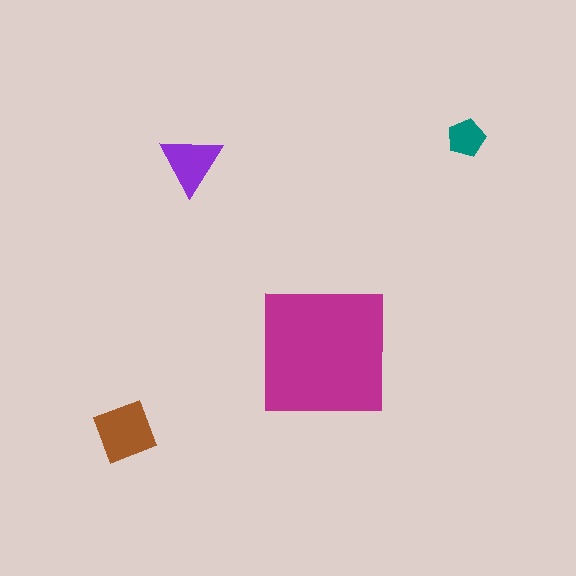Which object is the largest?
The magenta square.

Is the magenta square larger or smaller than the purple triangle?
Larger.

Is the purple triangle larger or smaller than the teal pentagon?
Larger.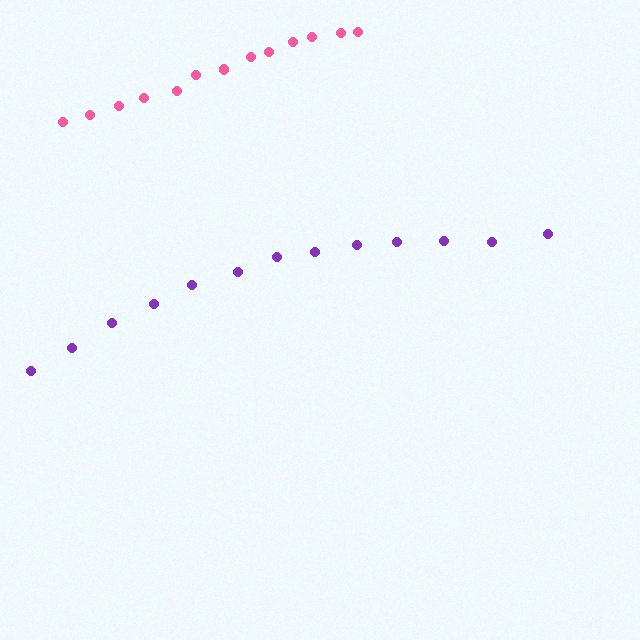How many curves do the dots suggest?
There are 2 distinct paths.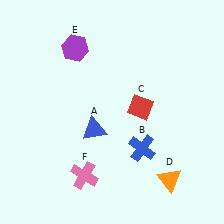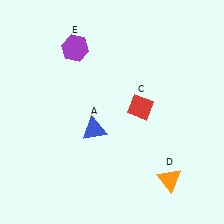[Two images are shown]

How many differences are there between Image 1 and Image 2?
There are 2 differences between the two images.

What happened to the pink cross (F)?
The pink cross (F) was removed in Image 2. It was in the bottom-left area of Image 1.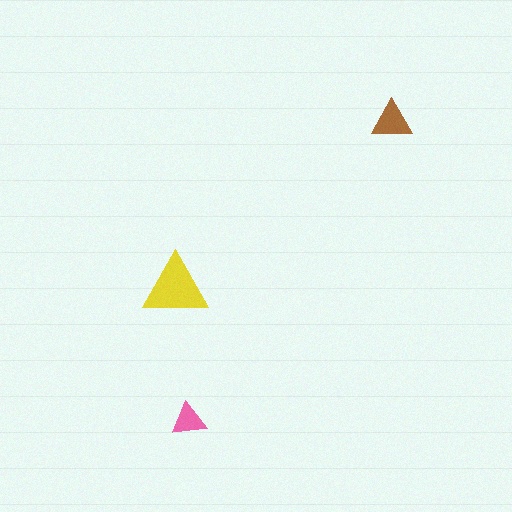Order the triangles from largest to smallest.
the yellow one, the brown one, the pink one.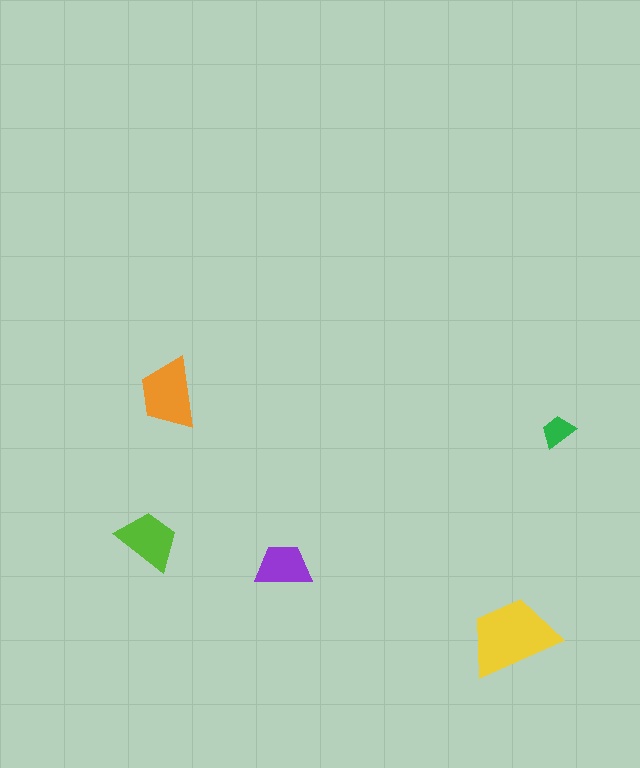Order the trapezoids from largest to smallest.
the yellow one, the orange one, the lime one, the purple one, the green one.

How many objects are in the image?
There are 5 objects in the image.